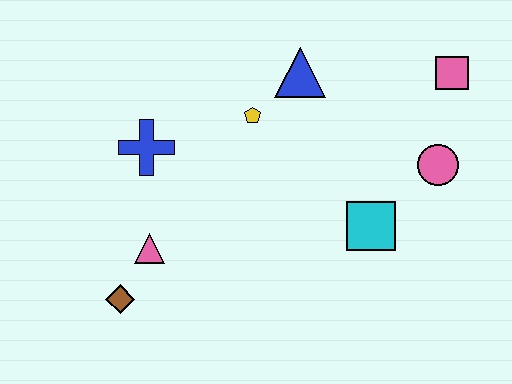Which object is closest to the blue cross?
The pink triangle is closest to the blue cross.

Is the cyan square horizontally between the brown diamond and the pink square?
Yes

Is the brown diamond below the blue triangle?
Yes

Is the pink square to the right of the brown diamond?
Yes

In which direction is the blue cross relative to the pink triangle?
The blue cross is above the pink triangle.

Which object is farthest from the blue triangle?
The brown diamond is farthest from the blue triangle.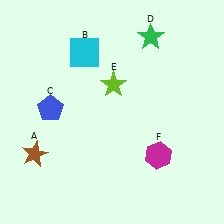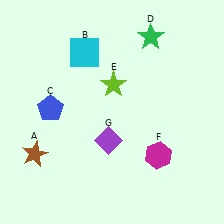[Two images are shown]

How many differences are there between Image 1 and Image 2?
There is 1 difference between the two images.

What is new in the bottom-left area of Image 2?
A purple diamond (G) was added in the bottom-left area of Image 2.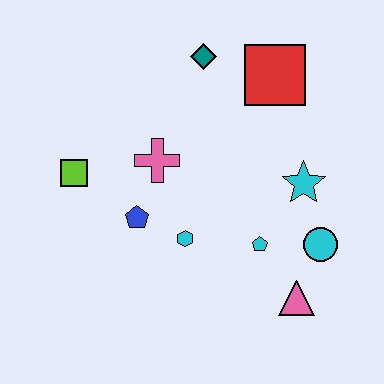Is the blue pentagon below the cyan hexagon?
No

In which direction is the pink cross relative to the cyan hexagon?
The pink cross is above the cyan hexagon.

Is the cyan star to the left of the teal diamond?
No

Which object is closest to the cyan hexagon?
The blue pentagon is closest to the cyan hexagon.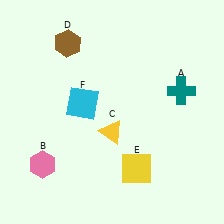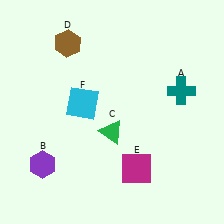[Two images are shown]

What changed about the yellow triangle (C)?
In Image 1, C is yellow. In Image 2, it changed to green.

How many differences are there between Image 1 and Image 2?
There are 3 differences between the two images.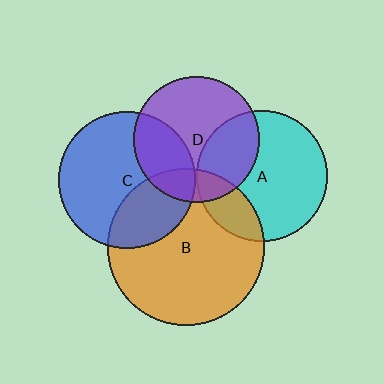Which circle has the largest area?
Circle B (orange).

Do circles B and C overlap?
Yes.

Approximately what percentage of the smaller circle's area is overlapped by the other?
Approximately 30%.